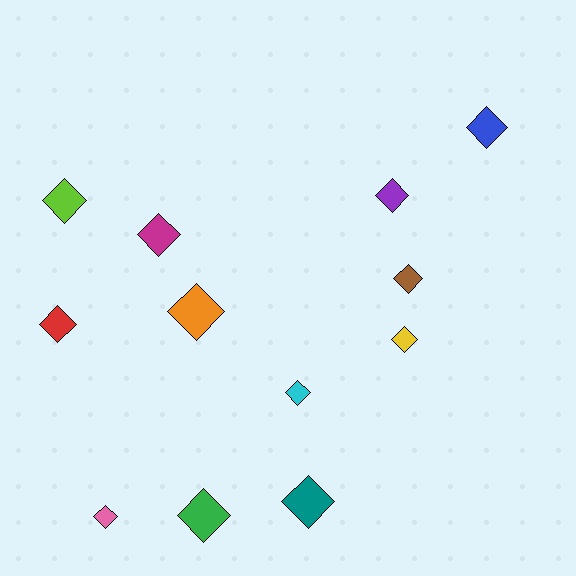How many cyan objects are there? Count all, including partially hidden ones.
There is 1 cyan object.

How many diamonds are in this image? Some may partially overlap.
There are 12 diamonds.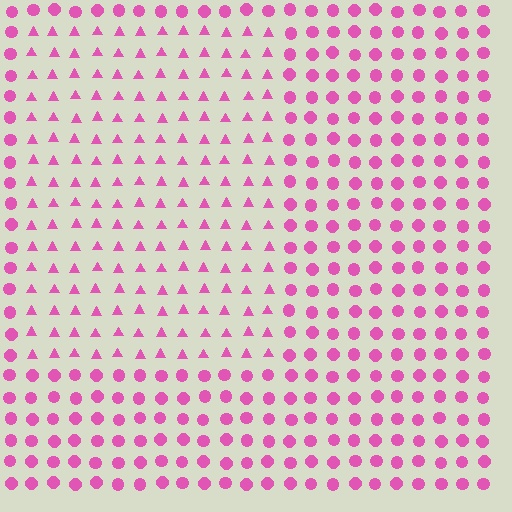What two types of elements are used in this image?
The image uses triangles inside the rectangle region and circles outside it.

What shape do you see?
I see a rectangle.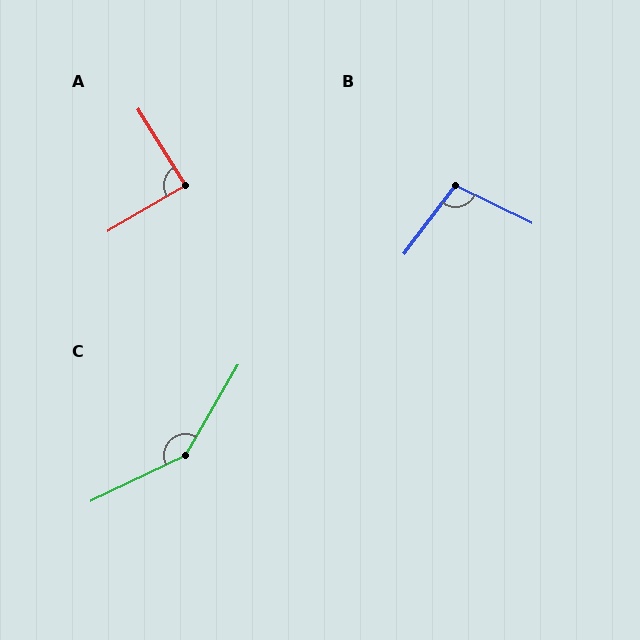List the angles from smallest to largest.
A (88°), B (101°), C (146°).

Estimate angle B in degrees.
Approximately 101 degrees.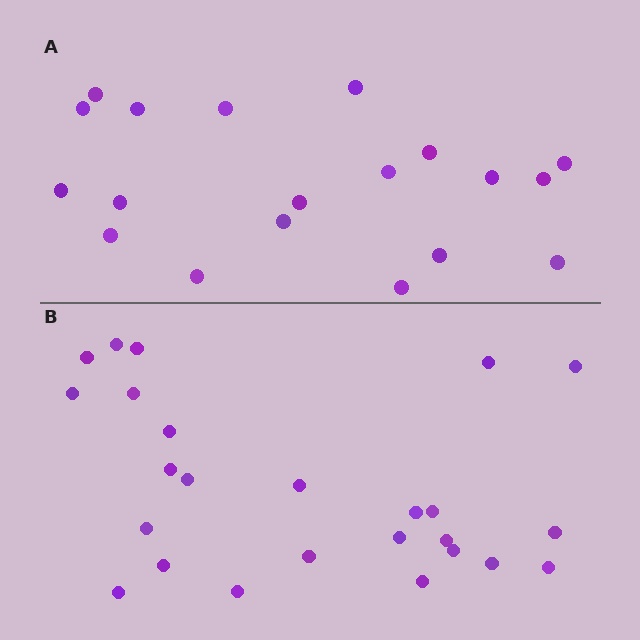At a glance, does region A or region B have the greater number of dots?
Region B (the bottom region) has more dots.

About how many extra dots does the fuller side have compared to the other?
Region B has about 6 more dots than region A.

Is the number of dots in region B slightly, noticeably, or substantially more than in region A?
Region B has noticeably more, but not dramatically so. The ratio is roughly 1.3 to 1.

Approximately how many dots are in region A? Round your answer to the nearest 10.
About 20 dots. (The exact count is 19, which rounds to 20.)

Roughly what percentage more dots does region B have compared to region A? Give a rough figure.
About 30% more.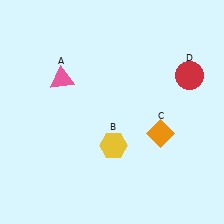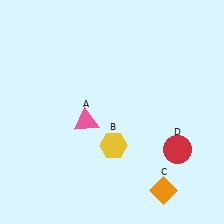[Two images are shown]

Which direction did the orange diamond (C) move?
The orange diamond (C) moved down.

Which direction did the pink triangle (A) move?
The pink triangle (A) moved down.